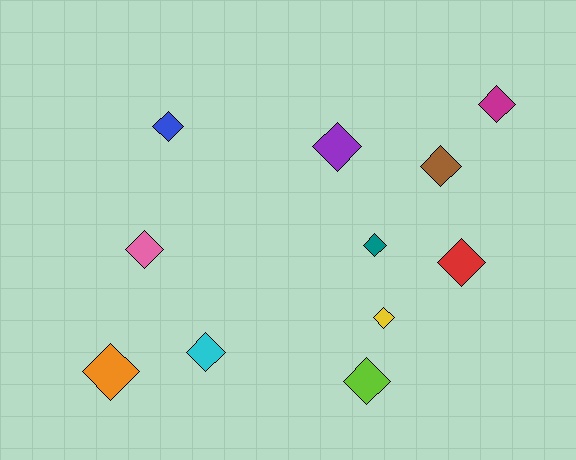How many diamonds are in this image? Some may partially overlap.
There are 11 diamonds.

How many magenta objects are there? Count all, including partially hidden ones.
There is 1 magenta object.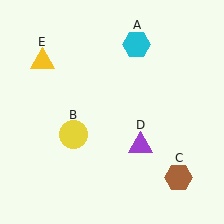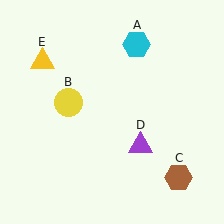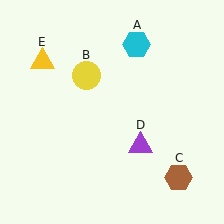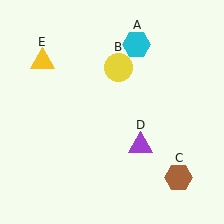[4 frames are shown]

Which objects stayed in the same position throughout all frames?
Cyan hexagon (object A) and brown hexagon (object C) and purple triangle (object D) and yellow triangle (object E) remained stationary.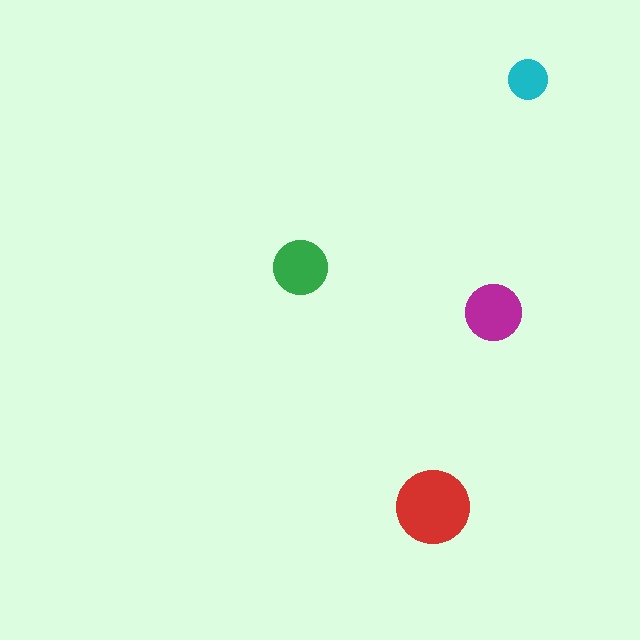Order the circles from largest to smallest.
the red one, the magenta one, the green one, the cyan one.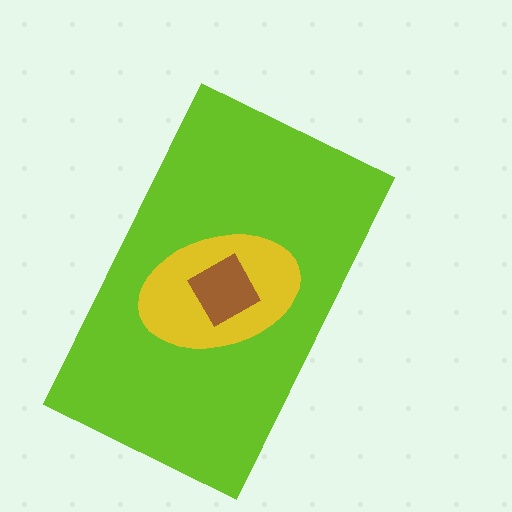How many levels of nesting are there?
3.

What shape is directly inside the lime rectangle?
The yellow ellipse.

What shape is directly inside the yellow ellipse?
The brown square.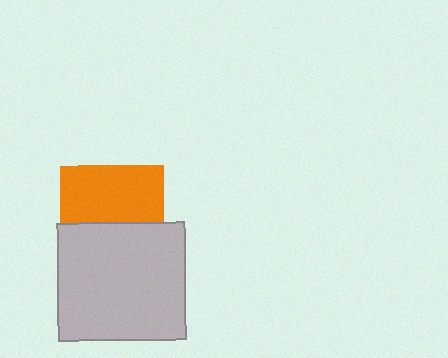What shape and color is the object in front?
The object in front is a light gray rectangle.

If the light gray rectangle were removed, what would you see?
You would see the complete orange square.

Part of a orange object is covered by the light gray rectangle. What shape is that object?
It is a square.